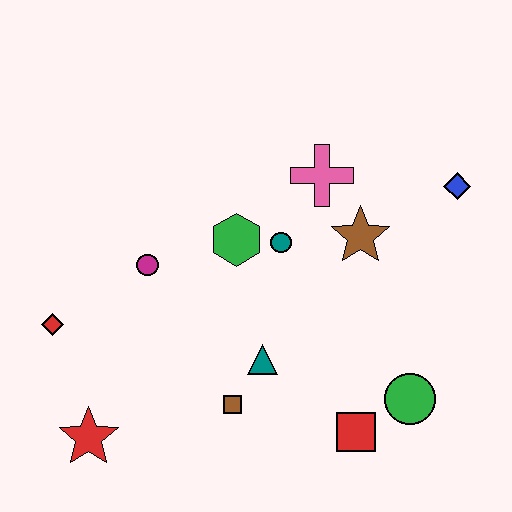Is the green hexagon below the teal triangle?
No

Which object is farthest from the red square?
The red diamond is farthest from the red square.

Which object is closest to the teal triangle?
The brown square is closest to the teal triangle.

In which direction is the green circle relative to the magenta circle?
The green circle is to the right of the magenta circle.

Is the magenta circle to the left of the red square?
Yes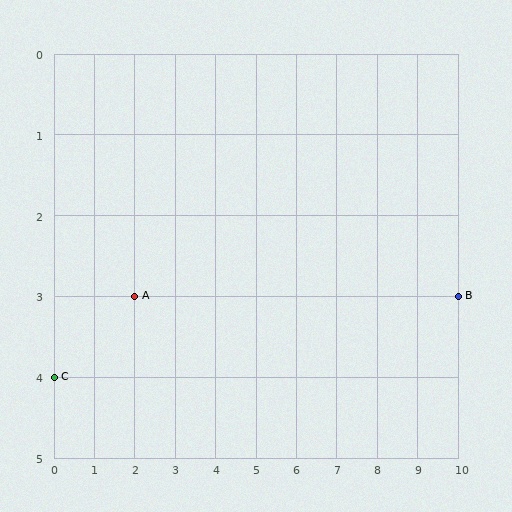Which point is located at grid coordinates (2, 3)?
Point A is at (2, 3).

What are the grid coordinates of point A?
Point A is at grid coordinates (2, 3).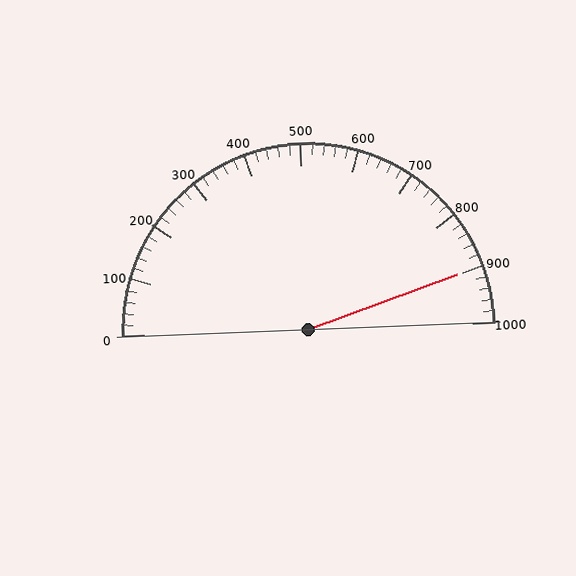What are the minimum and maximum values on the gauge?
The gauge ranges from 0 to 1000.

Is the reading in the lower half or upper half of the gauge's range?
The reading is in the upper half of the range (0 to 1000).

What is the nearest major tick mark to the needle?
The nearest major tick mark is 900.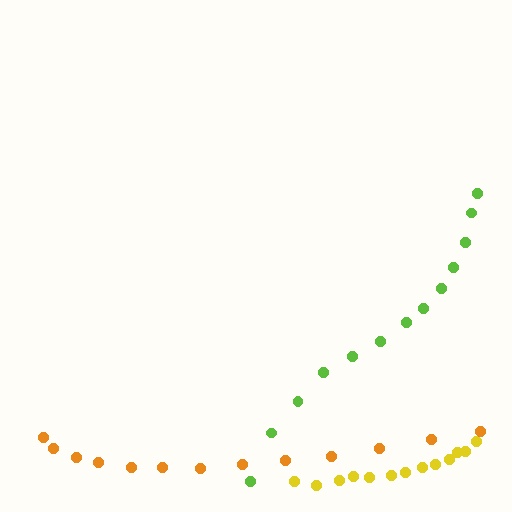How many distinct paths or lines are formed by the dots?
There are 3 distinct paths.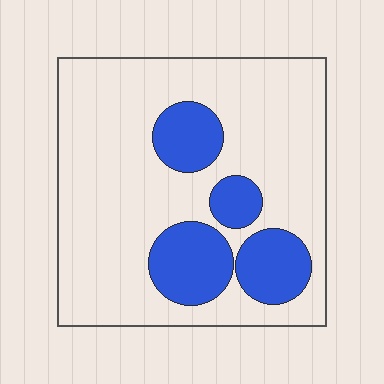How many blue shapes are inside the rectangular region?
4.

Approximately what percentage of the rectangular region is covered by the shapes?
Approximately 25%.